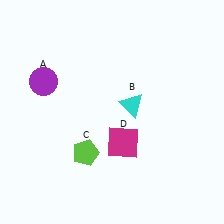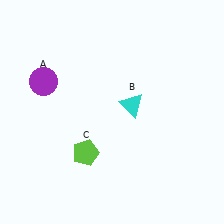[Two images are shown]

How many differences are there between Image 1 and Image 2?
There is 1 difference between the two images.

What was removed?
The magenta square (D) was removed in Image 2.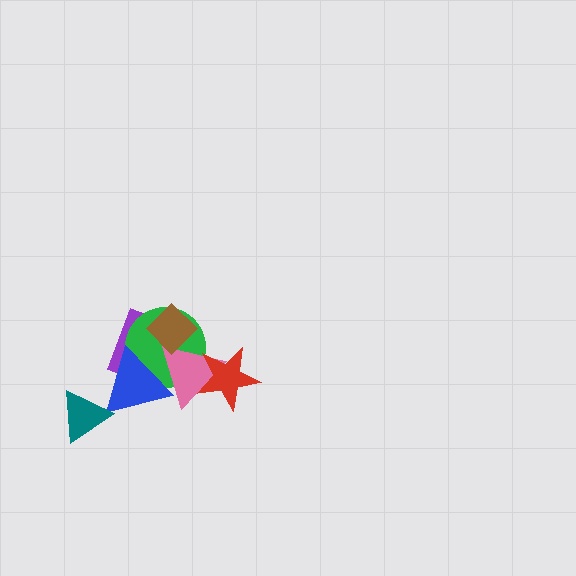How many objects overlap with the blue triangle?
4 objects overlap with the blue triangle.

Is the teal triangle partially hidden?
No, no other shape covers it.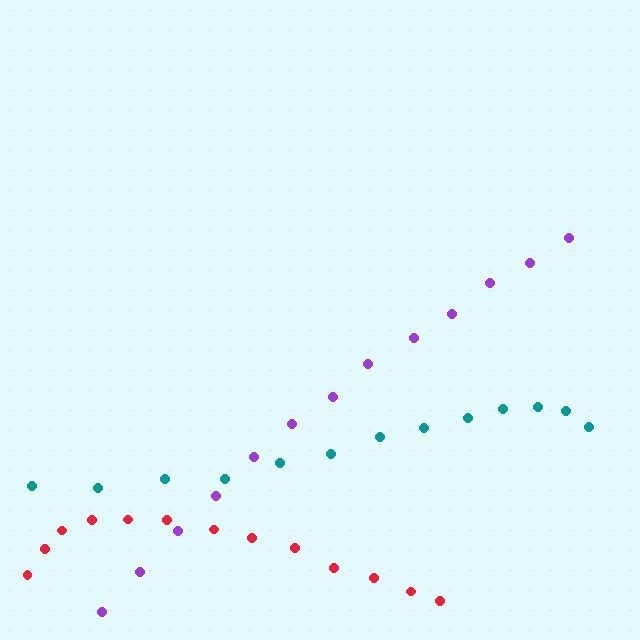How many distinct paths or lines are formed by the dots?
There are 3 distinct paths.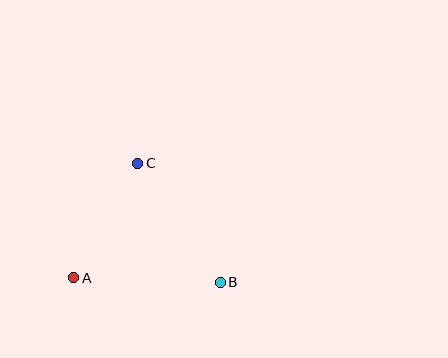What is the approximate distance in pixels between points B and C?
The distance between B and C is approximately 144 pixels.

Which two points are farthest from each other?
Points A and B are farthest from each other.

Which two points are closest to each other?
Points A and C are closest to each other.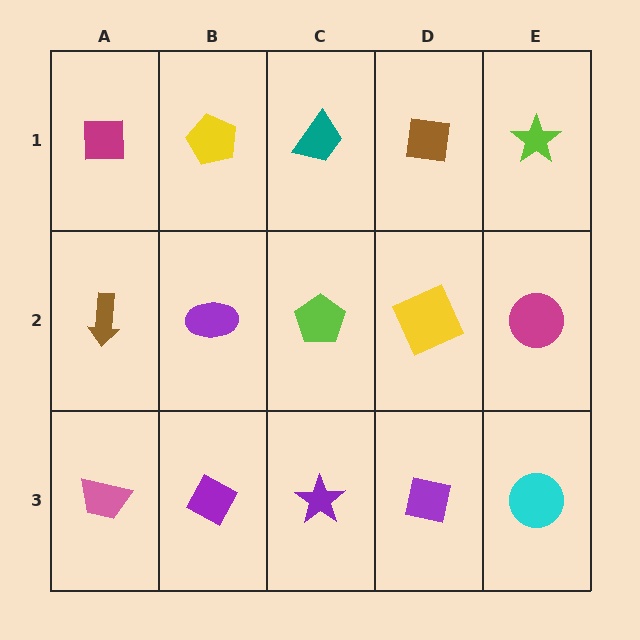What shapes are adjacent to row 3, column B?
A purple ellipse (row 2, column B), a pink trapezoid (row 3, column A), a purple star (row 3, column C).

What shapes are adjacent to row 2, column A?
A magenta square (row 1, column A), a pink trapezoid (row 3, column A), a purple ellipse (row 2, column B).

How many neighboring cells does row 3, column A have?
2.